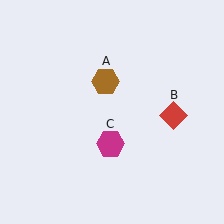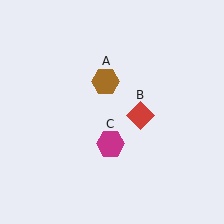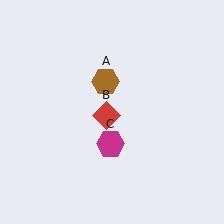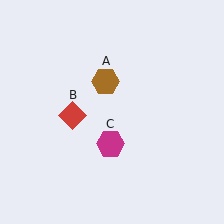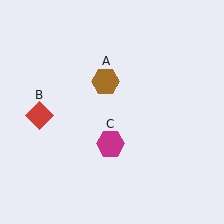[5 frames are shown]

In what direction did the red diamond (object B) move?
The red diamond (object B) moved left.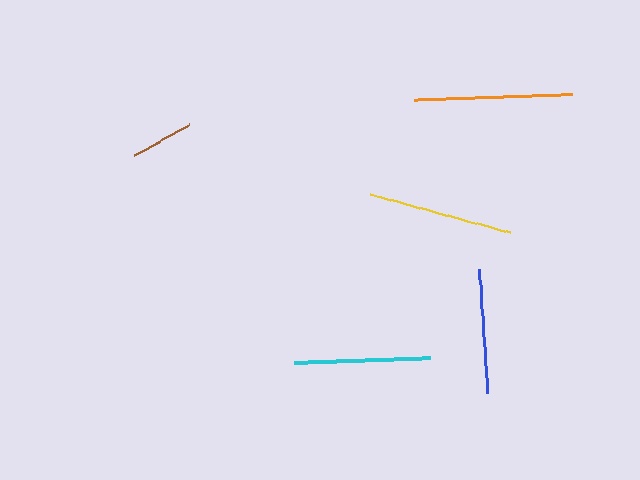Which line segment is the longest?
The orange line is the longest at approximately 158 pixels.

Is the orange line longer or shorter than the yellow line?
The orange line is longer than the yellow line.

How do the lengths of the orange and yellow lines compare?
The orange and yellow lines are approximately the same length.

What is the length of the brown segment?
The brown segment is approximately 63 pixels long.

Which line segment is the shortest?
The brown line is the shortest at approximately 63 pixels.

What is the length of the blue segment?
The blue segment is approximately 124 pixels long.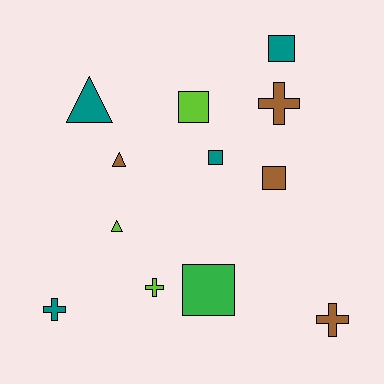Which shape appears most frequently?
Square, with 5 objects.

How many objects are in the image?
There are 12 objects.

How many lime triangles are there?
There is 1 lime triangle.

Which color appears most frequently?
Teal, with 4 objects.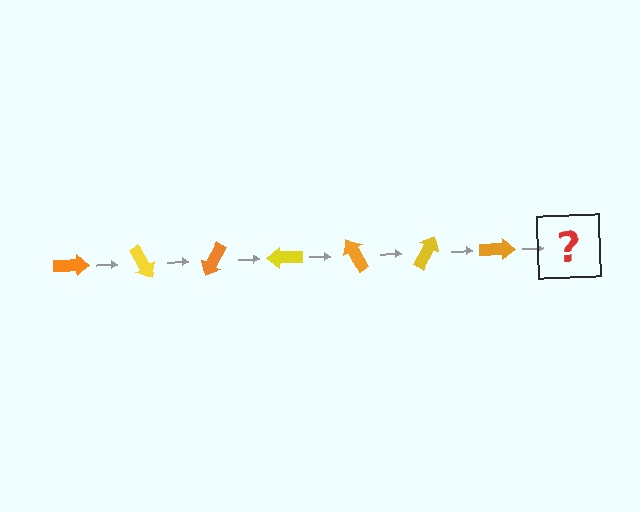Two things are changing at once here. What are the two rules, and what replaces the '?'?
The two rules are that it rotates 60 degrees each step and the color cycles through orange and yellow. The '?' should be a yellow arrow, rotated 420 degrees from the start.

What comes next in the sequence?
The next element should be a yellow arrow, rotated 420 degrees from the start.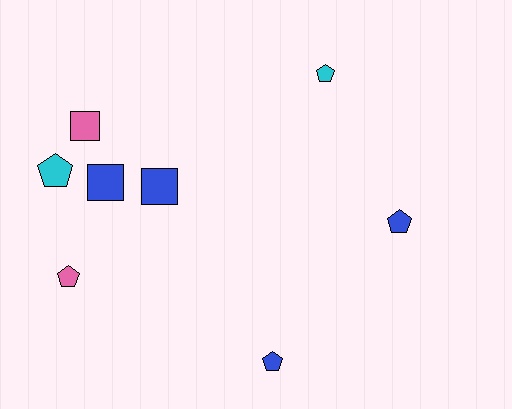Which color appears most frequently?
Blue, with 4 objects.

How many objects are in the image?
There are 8 objects.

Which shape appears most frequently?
Pentagon, with 5 objects.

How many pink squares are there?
There is 1 pink square.